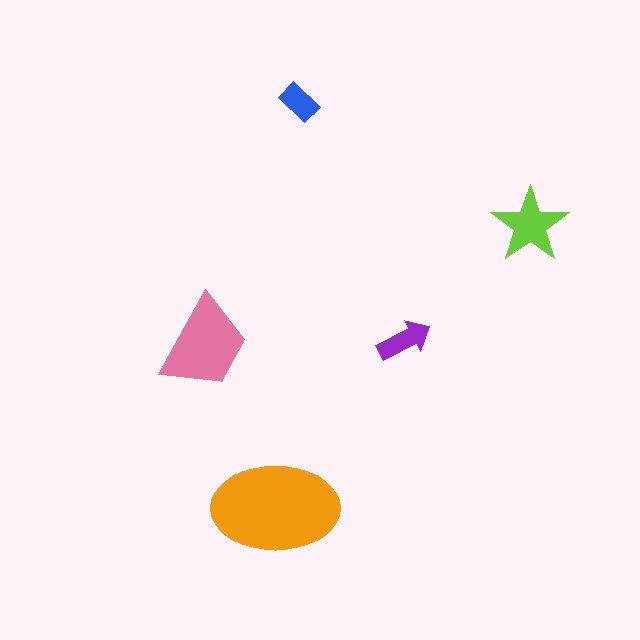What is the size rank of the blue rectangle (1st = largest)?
5th.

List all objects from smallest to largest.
The blue rectangle, the purple arrow, the lime star, the pink trapezoid, the orange ellipse.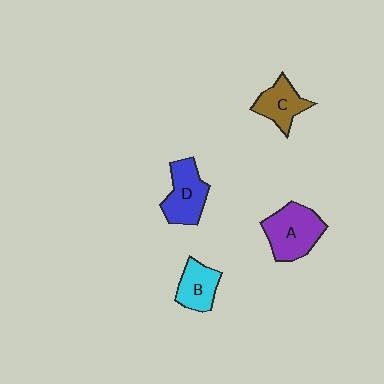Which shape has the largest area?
Shape A (purple).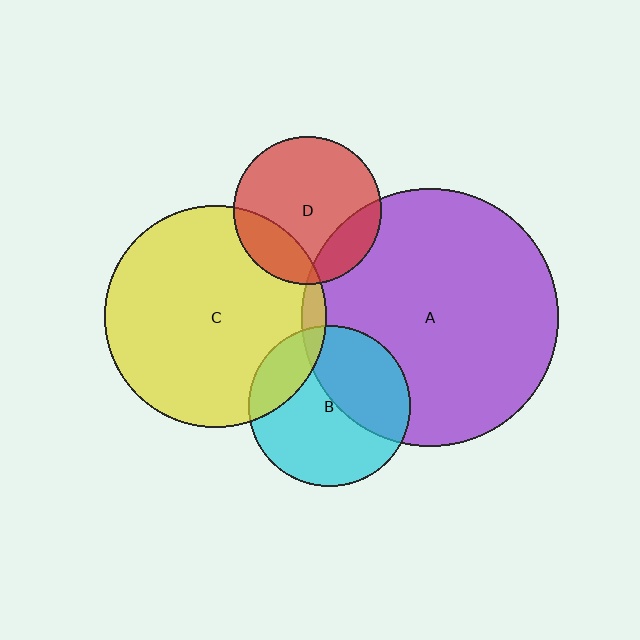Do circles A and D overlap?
Yes.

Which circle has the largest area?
Circle A (purple).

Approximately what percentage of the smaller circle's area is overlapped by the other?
Approximately 20%.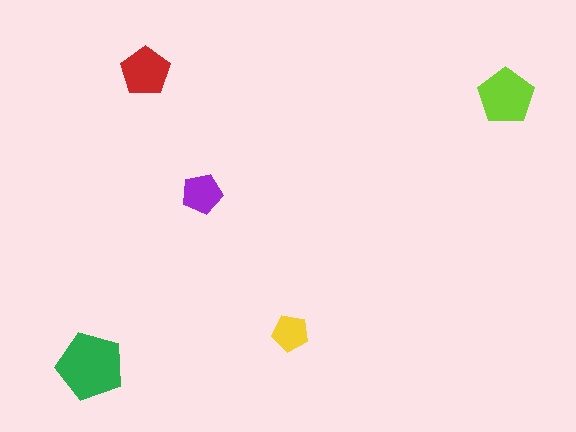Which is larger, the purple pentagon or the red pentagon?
The red one.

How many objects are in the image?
There are 5 objects in the image.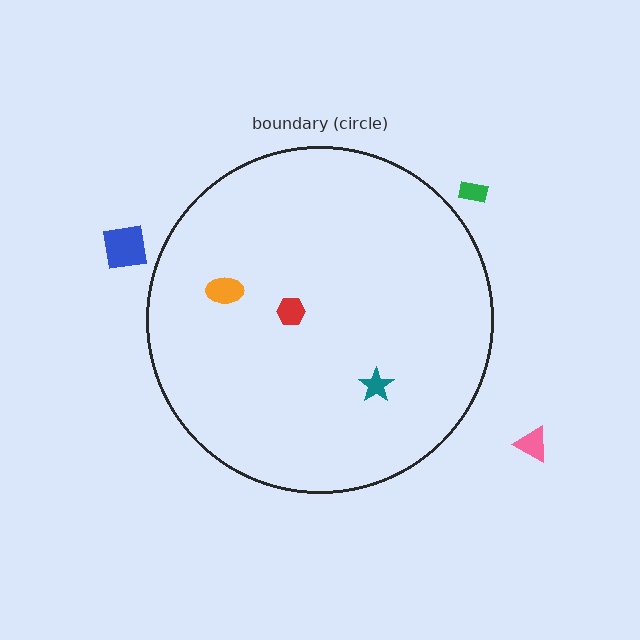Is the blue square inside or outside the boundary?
Outside.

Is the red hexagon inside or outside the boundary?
Inside.